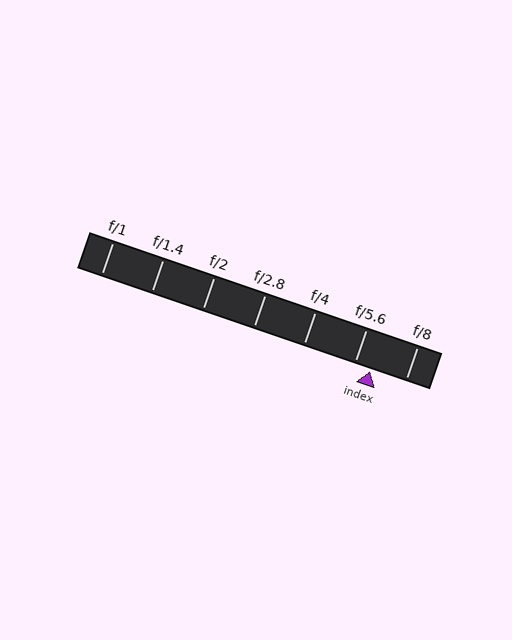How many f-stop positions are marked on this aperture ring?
There are 7 f-stop positions marked.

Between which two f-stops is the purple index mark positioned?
The index mark is between f/5.6 and f/8.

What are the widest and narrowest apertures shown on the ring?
The widest aperture shown is f/1 and the narrowest is f/8.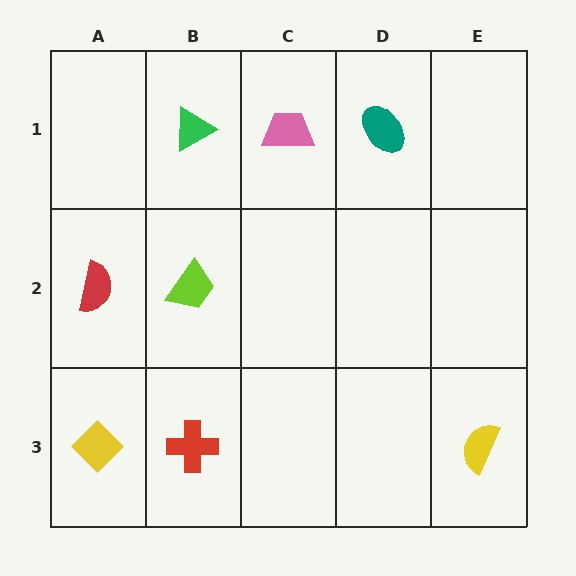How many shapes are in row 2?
2 shapes.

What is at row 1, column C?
A pink trapezoid.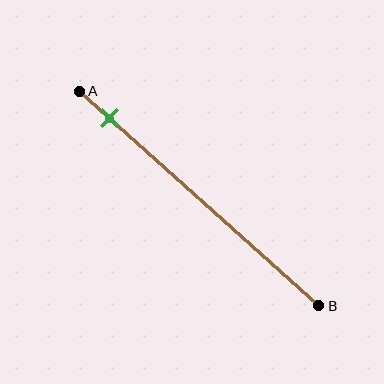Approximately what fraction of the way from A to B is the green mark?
The green mark is approximately 15% of the way from A to B.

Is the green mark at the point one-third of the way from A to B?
No, the mark is at about 15% from A, not at the 33% one-third point.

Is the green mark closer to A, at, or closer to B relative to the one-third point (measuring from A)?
The green mark is closer to point A than the one-third point of segment AB.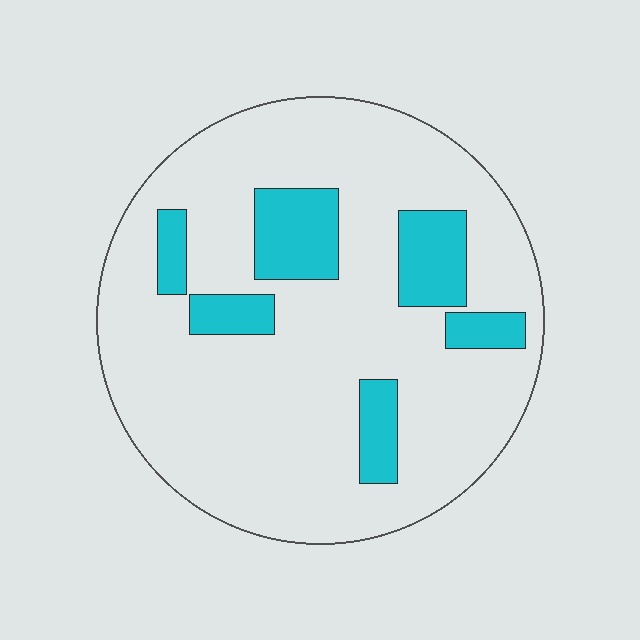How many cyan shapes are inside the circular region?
6.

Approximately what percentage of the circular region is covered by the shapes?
Approximately 20%.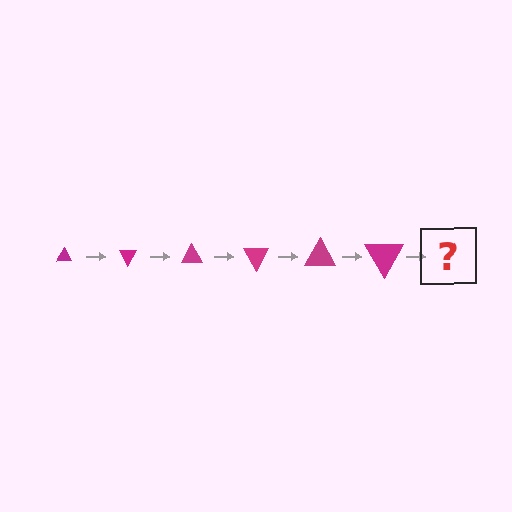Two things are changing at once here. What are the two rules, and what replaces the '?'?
The two rules are that the triangle grows larger each step and it rotates 60 degrees each step. The '?' should be a triangle, larger than the previous one and rotated 360 degrees from the start.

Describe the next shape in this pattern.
It should be a triangle, larger than the previous one and rotated 360 degrees from the start.